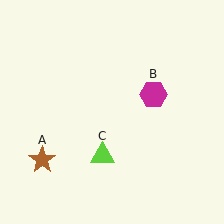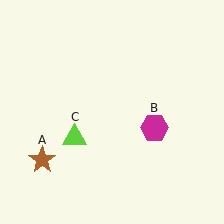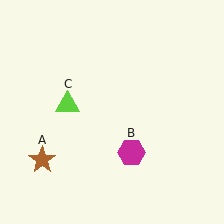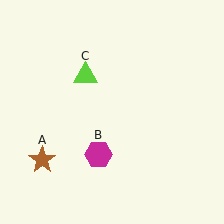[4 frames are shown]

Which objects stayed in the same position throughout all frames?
Brown star (object A) remained stationary.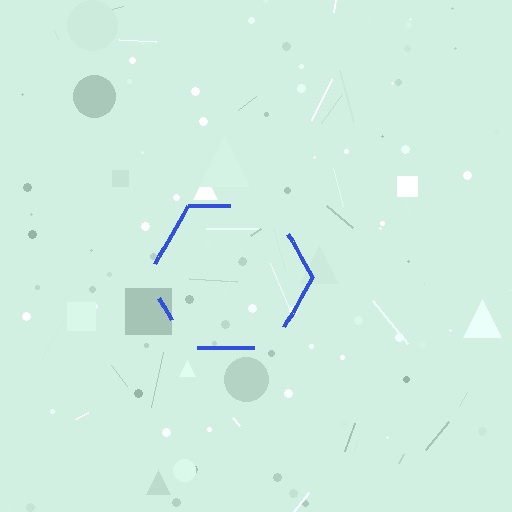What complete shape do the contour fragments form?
The contour fragments form a hexagon.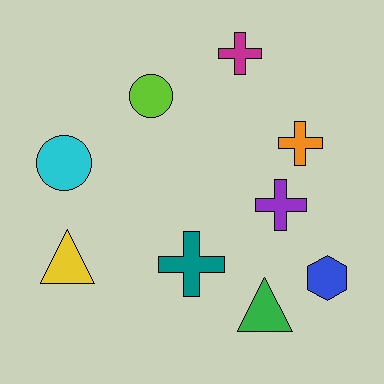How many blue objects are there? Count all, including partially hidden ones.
There is 1 blue object.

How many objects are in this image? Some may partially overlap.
There are 9 objects.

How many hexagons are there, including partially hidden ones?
There is 1 hexagon.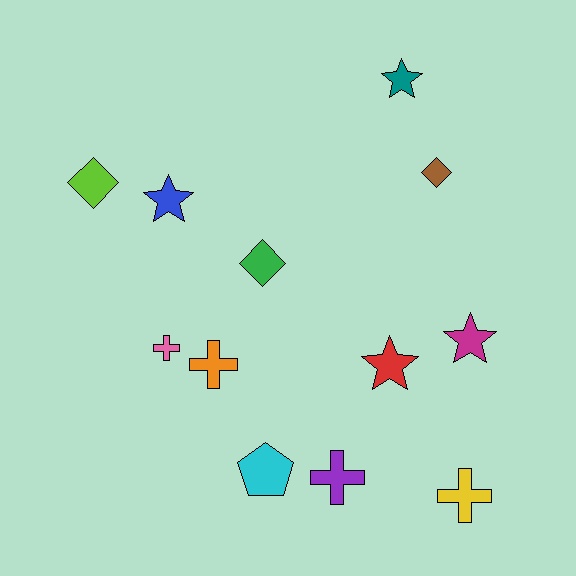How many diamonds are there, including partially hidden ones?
There are 3 diamonds.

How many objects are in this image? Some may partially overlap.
There are 12 objects.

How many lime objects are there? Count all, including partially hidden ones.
There is 1 lime object.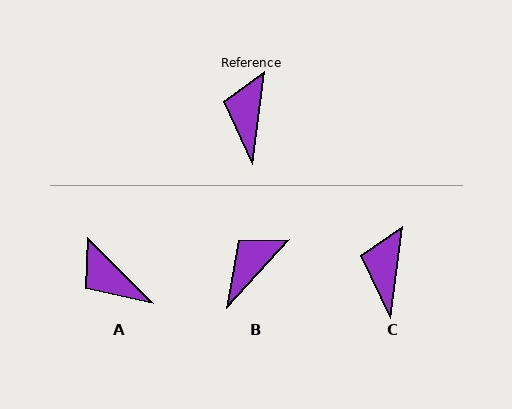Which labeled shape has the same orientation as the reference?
C.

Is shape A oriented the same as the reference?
No, it is off by about 52 degrees.